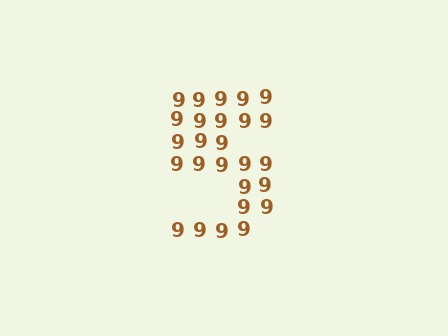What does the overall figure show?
The overall figure shows the digit 5.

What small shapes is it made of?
It is made of small digit 9's.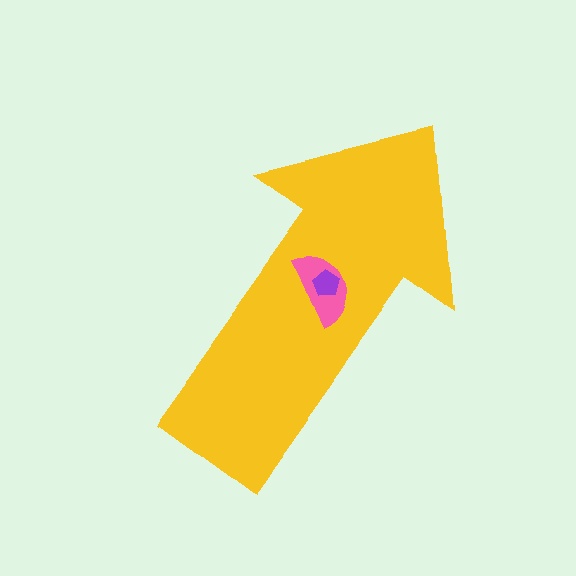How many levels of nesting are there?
3.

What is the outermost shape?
The yellow arrow.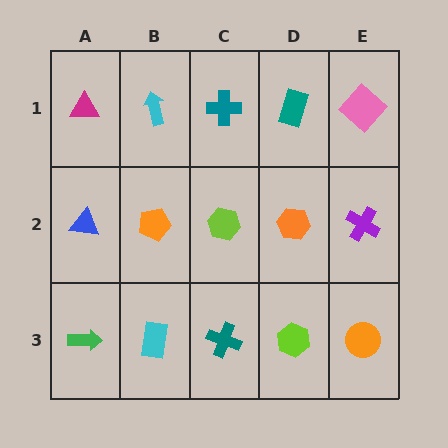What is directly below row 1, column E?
A purple cross.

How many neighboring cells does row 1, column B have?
3.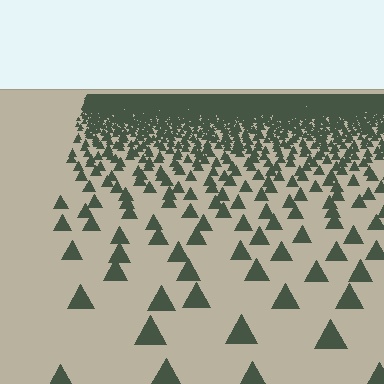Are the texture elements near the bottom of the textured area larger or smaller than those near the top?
Larger. Near the bottom, elements are closer to the viewer and appear at a bigger on-screen size.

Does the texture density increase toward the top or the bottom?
Density increases toward the top.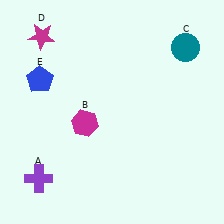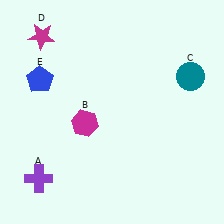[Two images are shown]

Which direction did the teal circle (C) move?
The teal circle (C) moved down.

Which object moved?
The teal circle (C) moved down.